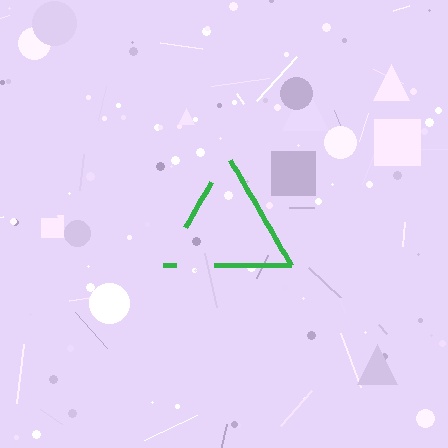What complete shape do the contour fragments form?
The contour fragments form a triangle.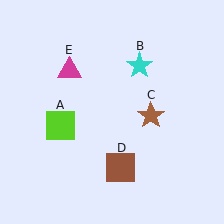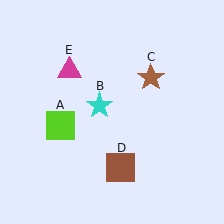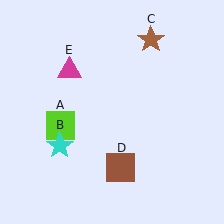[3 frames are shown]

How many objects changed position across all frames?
2 objects changed position: cyan star (object B), brown star (object C).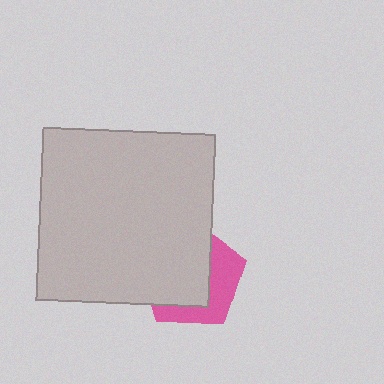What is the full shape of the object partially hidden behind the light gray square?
The partially hidden object is a pink pentagon.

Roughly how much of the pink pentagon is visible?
A small part of it is visible (roughly 38%).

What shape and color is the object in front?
The object in front is a light gray square.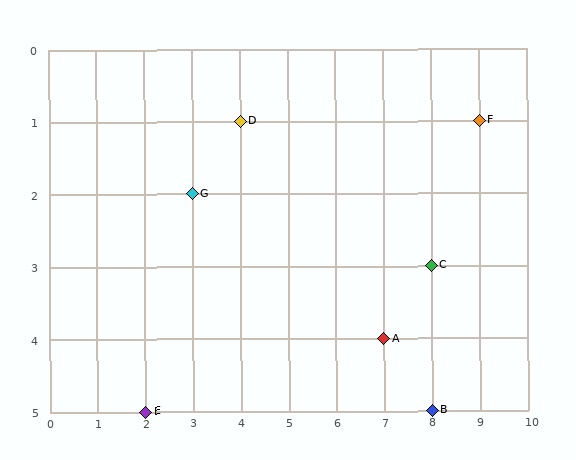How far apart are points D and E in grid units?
Points D and E are 2 columns and 4 rows apart (about 4.5 grid units diagonally).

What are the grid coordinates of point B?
Point B is at grid coordinates (8, 5).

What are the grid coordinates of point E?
Point E is at grid coordinates (2, 5).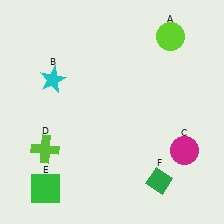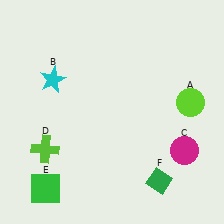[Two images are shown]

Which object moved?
The lime circle (A) moved down.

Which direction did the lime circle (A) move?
The lime circle (A) moved down.